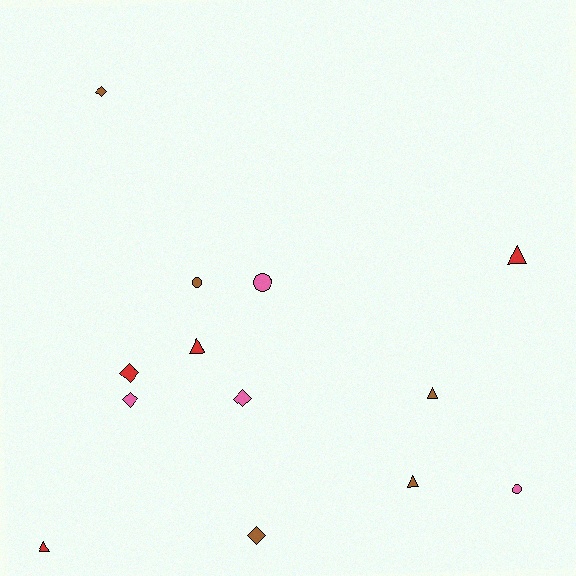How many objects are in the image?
There are 13 objects.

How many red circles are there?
There are no red circles.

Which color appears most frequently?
Brown, with 5 objects.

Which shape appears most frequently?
Diamond, with 5 objects.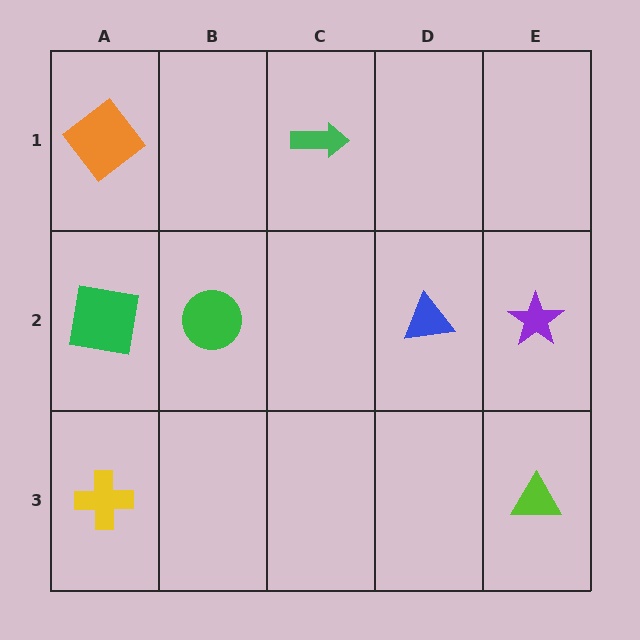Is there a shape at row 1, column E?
No, that cell is empty.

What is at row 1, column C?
A green arrow.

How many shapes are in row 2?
4 shapes.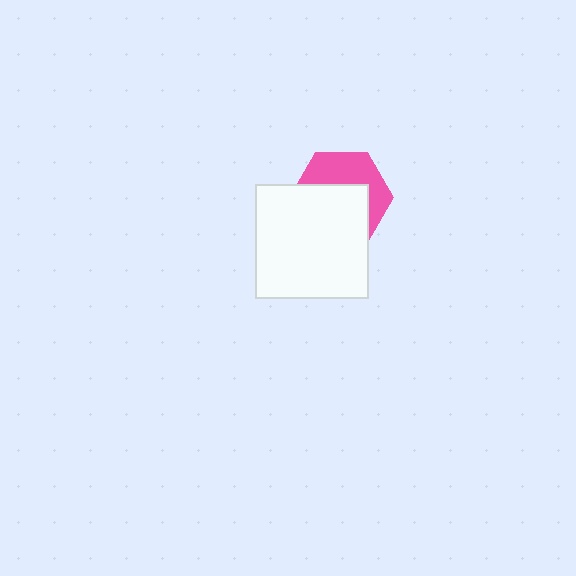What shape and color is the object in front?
The object in front is a white square.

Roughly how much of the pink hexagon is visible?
A small part of it is visible (roughly 42%).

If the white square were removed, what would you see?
You would see the complete pink hexagon.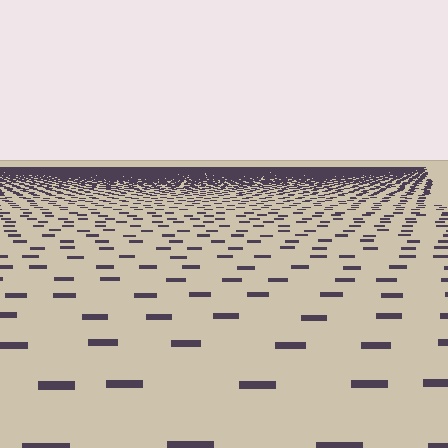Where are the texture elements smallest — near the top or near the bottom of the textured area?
Near the top.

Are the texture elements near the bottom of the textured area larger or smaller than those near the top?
Larger. Near the bottom, elements are closer to the viewer and appear at a bigger on-screen size.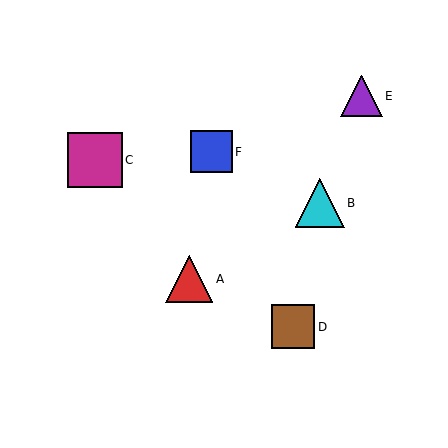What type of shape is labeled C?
Shape C is a magenta square.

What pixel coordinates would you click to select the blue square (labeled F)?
Click at (211, 152) to select the blue square F.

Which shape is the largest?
The magenta square (labeled C) is the largest.